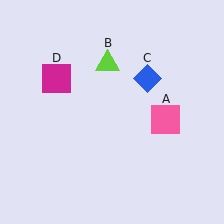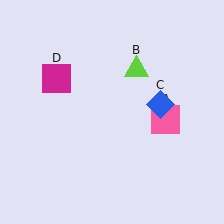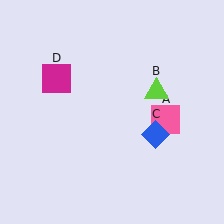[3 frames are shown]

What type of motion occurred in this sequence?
The lime triangle (object B), blue diamond (object C) rotated clockwise around the center of the scene.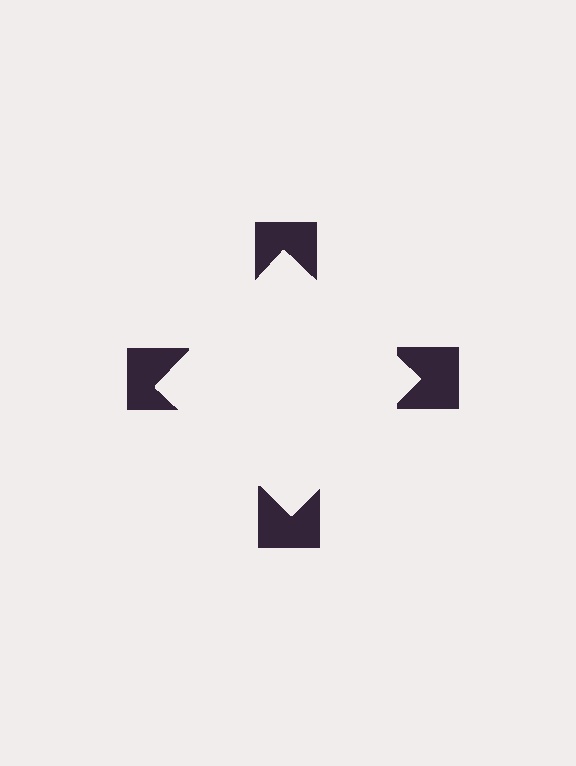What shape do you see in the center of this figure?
An illusory square — its edges are inferred from the aligned wedge cuts in the notched squares, not physically drawn.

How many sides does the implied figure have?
4 sides.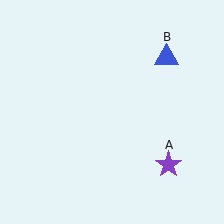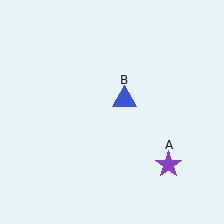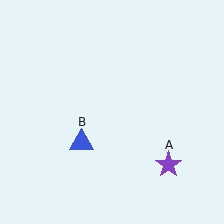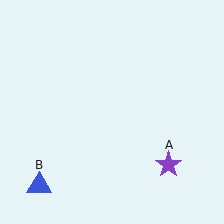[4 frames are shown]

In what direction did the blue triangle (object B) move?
The blue triangle (object B) moved down and to the left.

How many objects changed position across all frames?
1 object changed position: blue triangle (object B).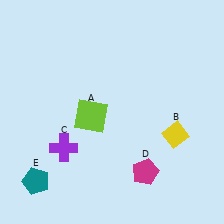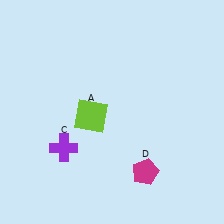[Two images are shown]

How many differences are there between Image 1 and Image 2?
There are 2 differences between the two images.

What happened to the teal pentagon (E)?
The teal pentagon (E) was removed in Image 2. It was in the bottom-left area of Image 1.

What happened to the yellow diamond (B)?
The yellow diamond (B) was removed in Image 2. It was in the bottom-right area of Image 1.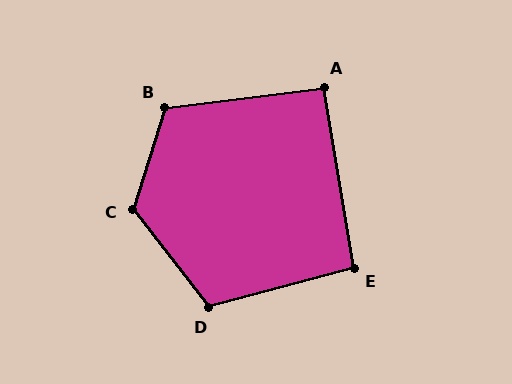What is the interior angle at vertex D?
Approximately 113 degrees (obtuse).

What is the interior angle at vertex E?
Approximately 95 degrees (obtuse).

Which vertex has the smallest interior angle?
A, at approximately 92 degrees.